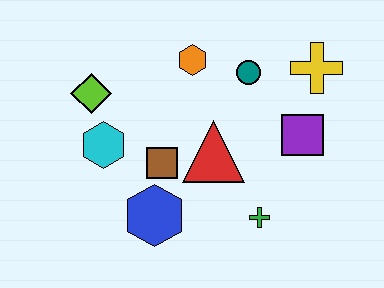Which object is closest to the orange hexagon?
The teal circle is closest to the orange hexagon.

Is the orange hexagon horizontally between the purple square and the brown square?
Yes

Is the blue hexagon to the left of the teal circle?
Yes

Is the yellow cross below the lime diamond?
No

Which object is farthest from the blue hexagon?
The yellow cross is farthest from the blue hexagon.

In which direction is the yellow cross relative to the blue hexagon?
The yellow cross is to the right of the blue hexagon.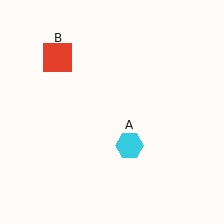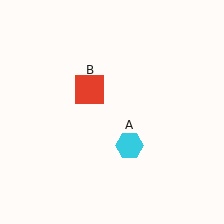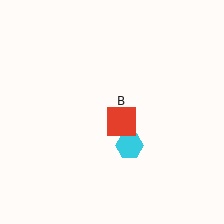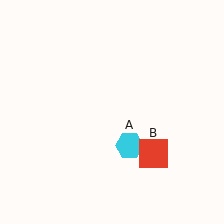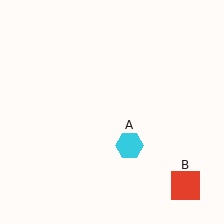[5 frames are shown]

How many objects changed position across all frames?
1 object changed position: red square (object B).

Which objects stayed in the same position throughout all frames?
Cyan hexagon (object A) remained stationary.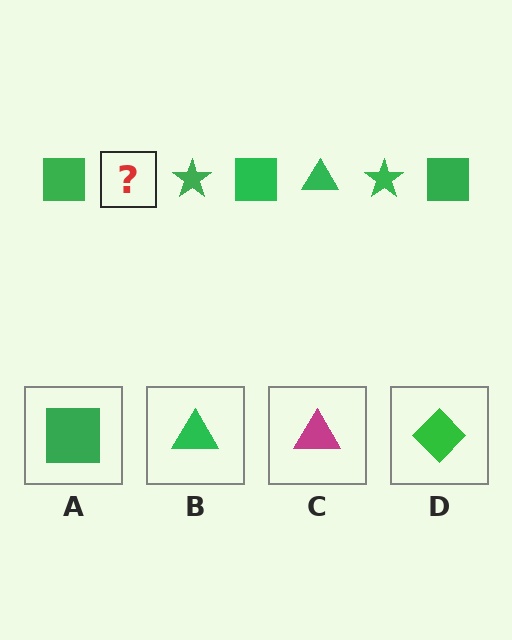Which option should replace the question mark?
Option B.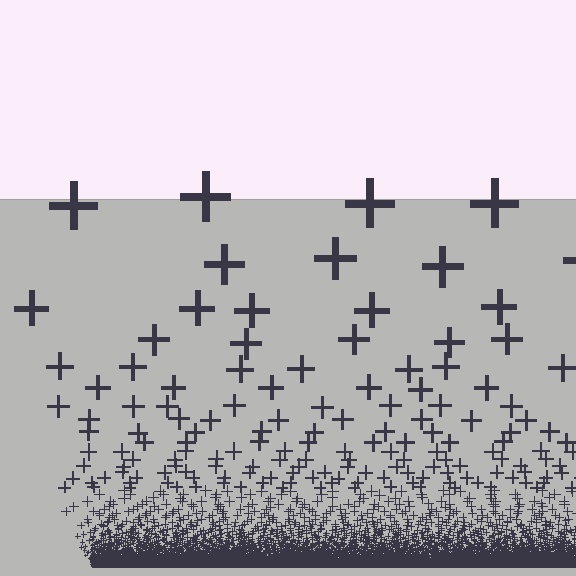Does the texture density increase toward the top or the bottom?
Density increases toward the bottom.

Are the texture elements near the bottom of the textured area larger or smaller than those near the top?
Smaller. The gradient is inverted — elements near the bottom are smaller and denser.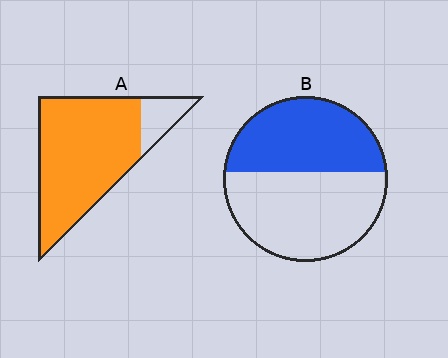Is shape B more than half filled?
No.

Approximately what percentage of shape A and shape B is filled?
A is approximately 85% and B is approximately 45%.